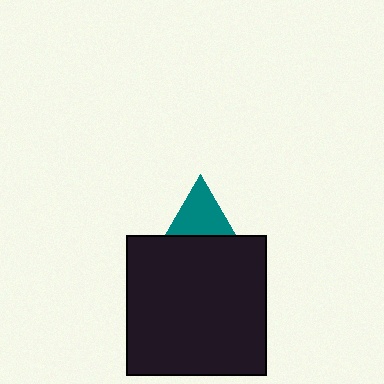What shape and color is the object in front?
The object in front is a black square.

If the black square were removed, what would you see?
You would see the complete teal triangle.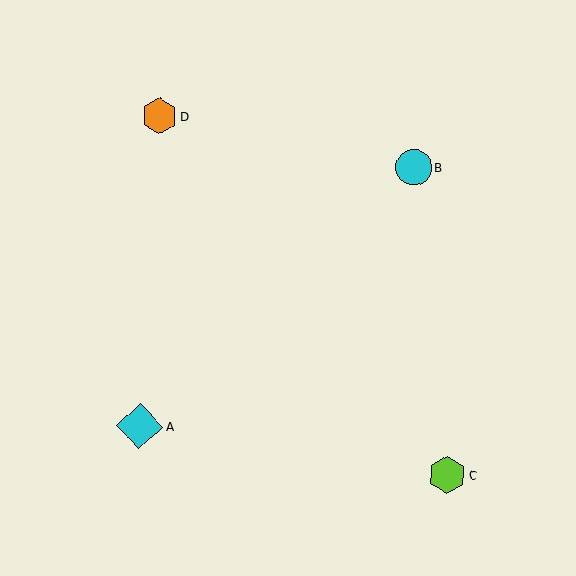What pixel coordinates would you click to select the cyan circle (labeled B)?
Click at (414, 167) to select the cyan circle B.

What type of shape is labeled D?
Shape D is an orange hexagon.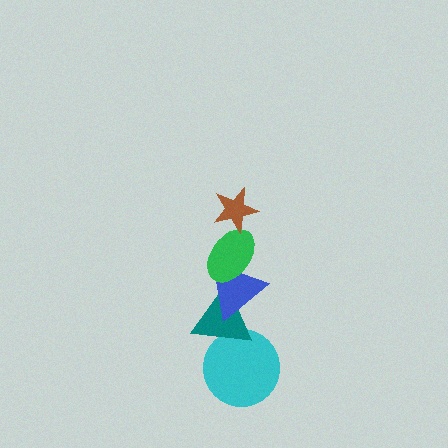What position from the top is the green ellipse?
The green ellipse is 2nd from the top.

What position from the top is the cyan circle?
The cyan circle is 5th from the top.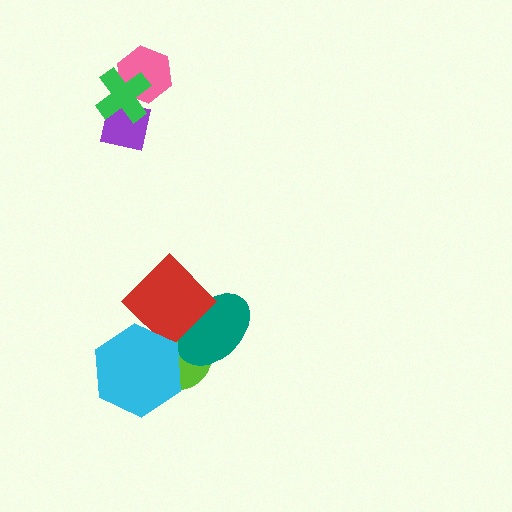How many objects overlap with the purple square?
1 object overlaps with the purple square.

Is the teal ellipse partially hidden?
Yes, it is partially covered by another shape.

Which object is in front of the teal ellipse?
The red diamond is in front of the teal ellipse.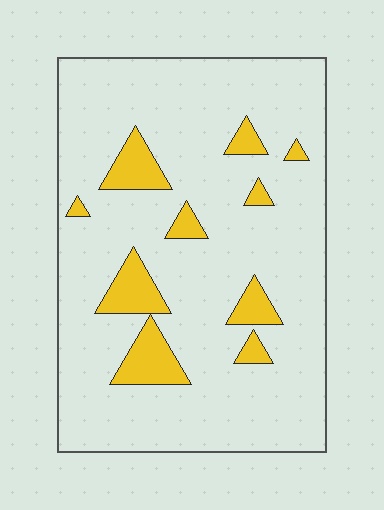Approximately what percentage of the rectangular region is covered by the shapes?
Approximately 10%.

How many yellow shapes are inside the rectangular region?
10.